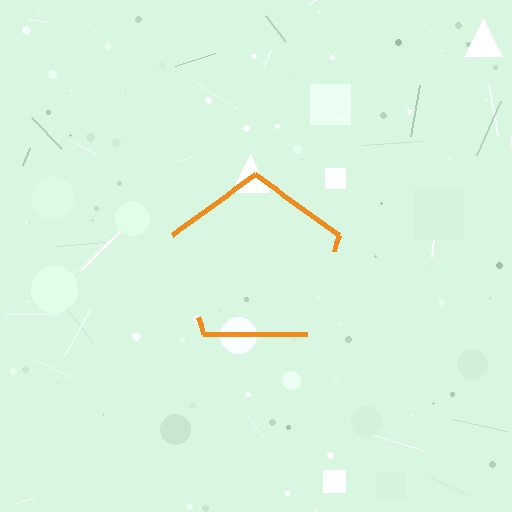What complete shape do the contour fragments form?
The contour fragments form a pentagon.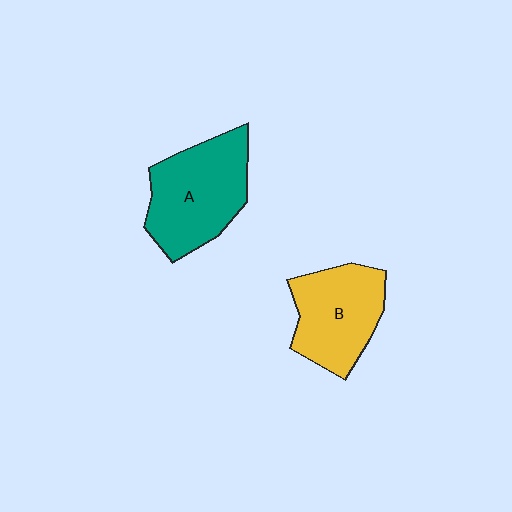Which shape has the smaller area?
Shape B (yellow).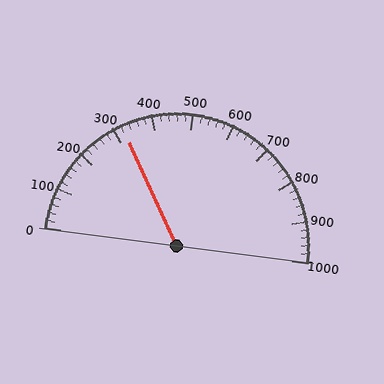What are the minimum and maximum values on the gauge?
The gauge ranges from 0 to 1000.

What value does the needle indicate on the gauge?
The needle indicates approximately 320.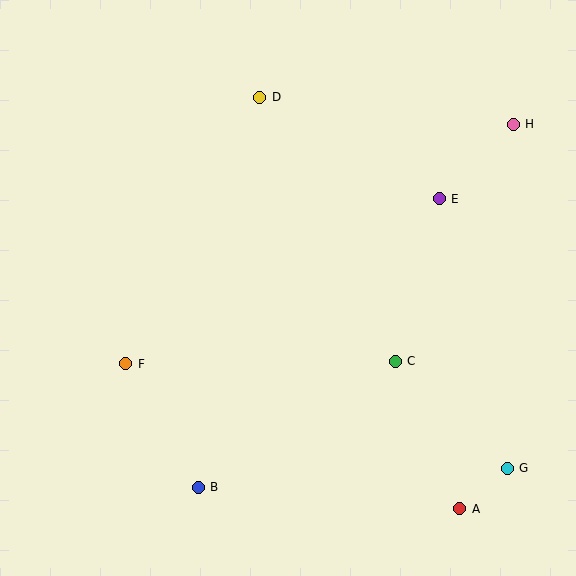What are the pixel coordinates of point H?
Point H is at (513, 124).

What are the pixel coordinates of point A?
Point A is at (460, 509).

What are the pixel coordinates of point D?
Point D is at (260, 97).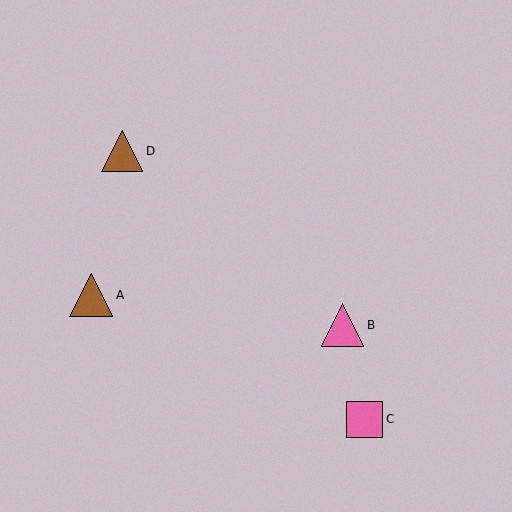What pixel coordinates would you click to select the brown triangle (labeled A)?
Click at (91, 295) to select the brown triangle A.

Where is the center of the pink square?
The center of the pink square is at (365, 419).